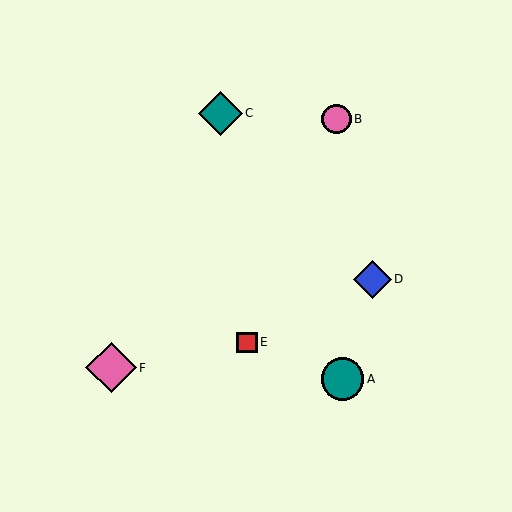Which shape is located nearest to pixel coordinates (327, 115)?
The pink circle (labeled B) at (336, 119) is nearest to that location.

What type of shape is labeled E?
Shape E is a red square.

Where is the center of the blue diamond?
The center of the blue diamond is at (372, 279).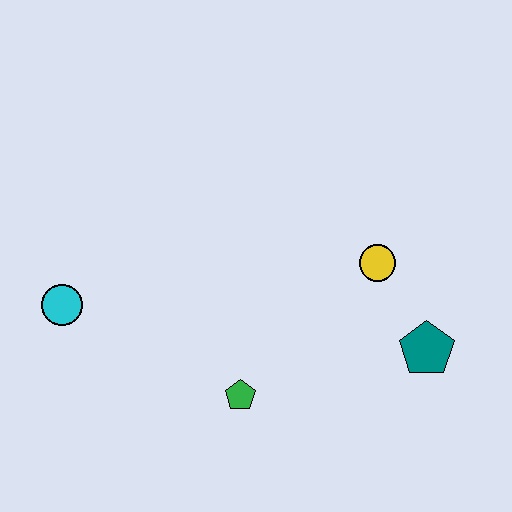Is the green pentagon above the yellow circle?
No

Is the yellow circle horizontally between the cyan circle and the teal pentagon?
Yes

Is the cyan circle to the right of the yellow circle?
No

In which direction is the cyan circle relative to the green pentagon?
The cyan circle is to the left of the green pentagon.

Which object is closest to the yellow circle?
The teal pentagon is closest to the yellow circle.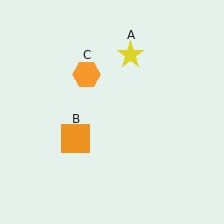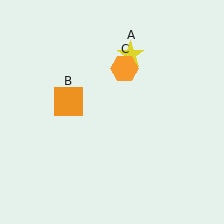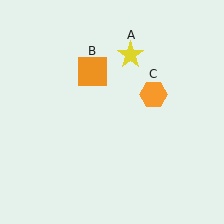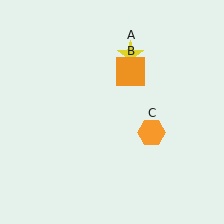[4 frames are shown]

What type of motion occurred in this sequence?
The orange square (object B), orange hexagon (object C) rotated clockwise around the center of the scene.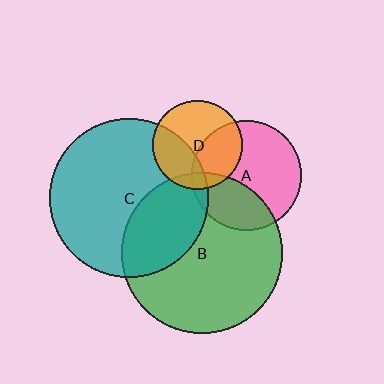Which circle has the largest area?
Circle B (green).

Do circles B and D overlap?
Yes.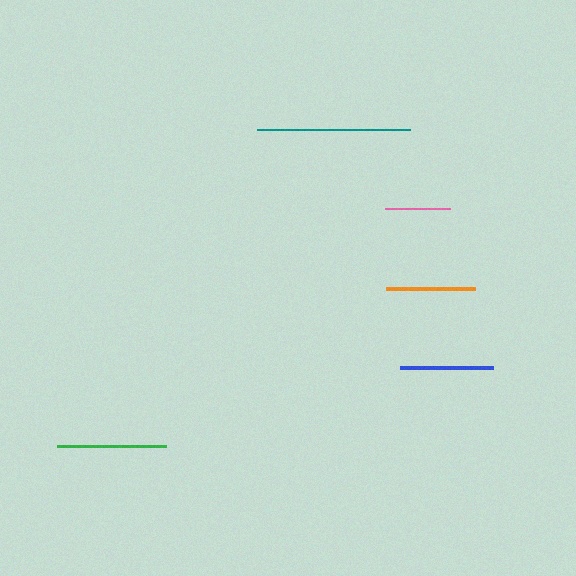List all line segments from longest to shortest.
From longest to shortest: teal, green, blue, orange, pink.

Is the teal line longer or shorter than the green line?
The teal line is longer than the green line.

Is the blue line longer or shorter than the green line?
The green line is longer than the blue line.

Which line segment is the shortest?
The pink line is the shortest at approximately 64 pixels.